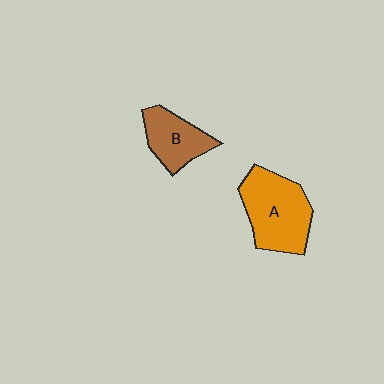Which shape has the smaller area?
Shape B (brown).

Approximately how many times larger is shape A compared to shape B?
Approximately 1.6 times.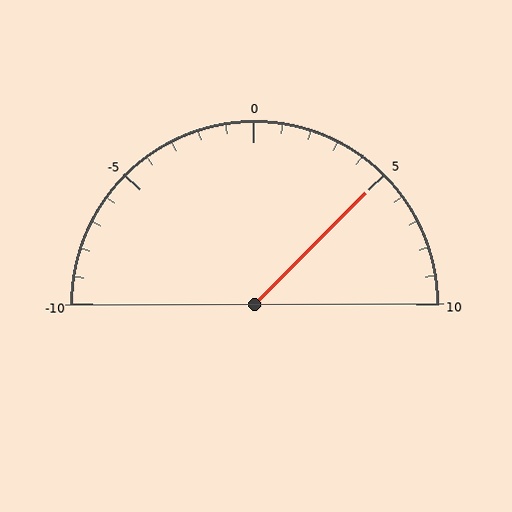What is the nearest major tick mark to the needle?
The nearest major tick mark is 5.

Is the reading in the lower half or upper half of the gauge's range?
The reading is in the upper half of the range (-10 to 10).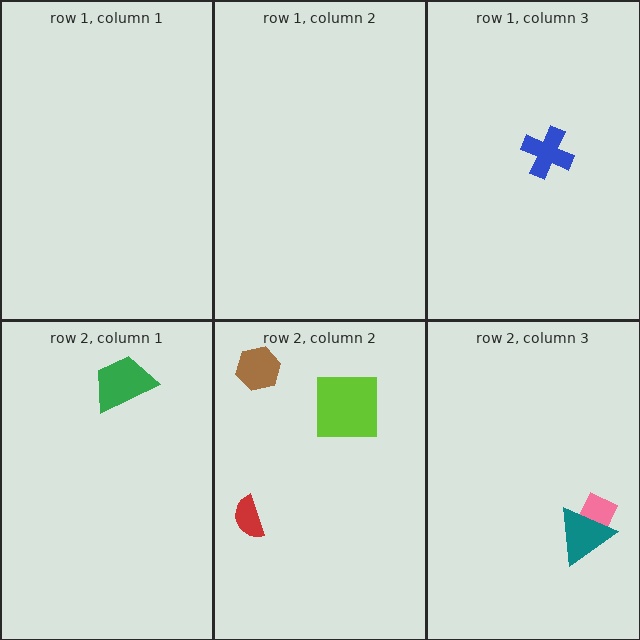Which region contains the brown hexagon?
The row 2, column 2 region.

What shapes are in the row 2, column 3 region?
The pink diamond, the teal triangle.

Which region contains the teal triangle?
The row 2, column 3 region.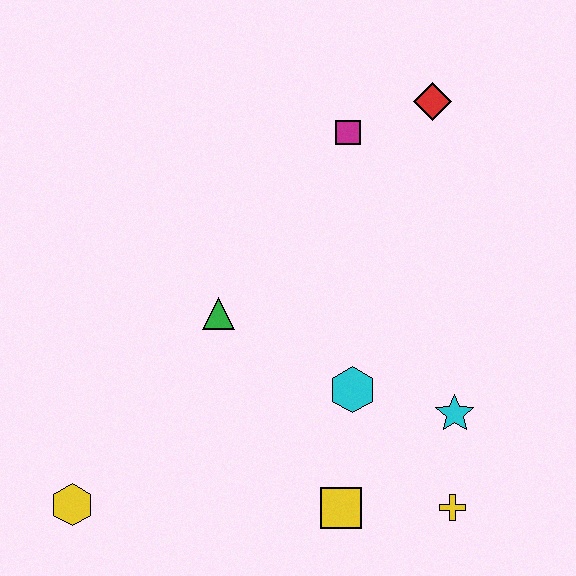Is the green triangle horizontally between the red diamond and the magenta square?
No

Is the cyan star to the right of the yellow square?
Yes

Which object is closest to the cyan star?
The yellow cross is closest to the cyan star.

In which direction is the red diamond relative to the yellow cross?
The red diamond is above the yellow cross.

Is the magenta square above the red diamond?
No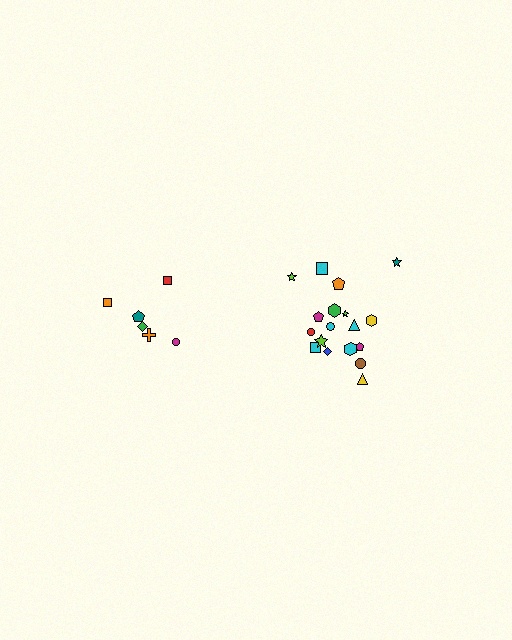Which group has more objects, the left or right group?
The right group.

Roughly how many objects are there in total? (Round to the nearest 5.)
Roughly 25 objects in total.